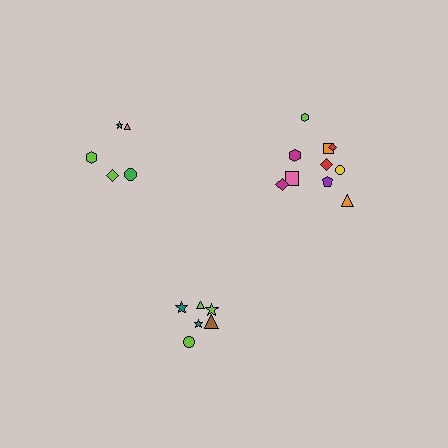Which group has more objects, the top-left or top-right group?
The top-right group.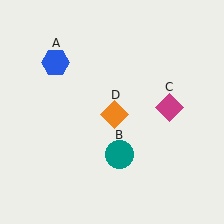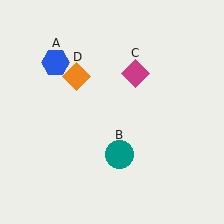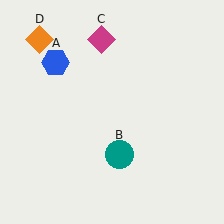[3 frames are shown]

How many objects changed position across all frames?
2 objects changed position: magenta diamond (object C), orange diamond (object D).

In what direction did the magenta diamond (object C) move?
The magenta diamond (object C) moved up and to the left.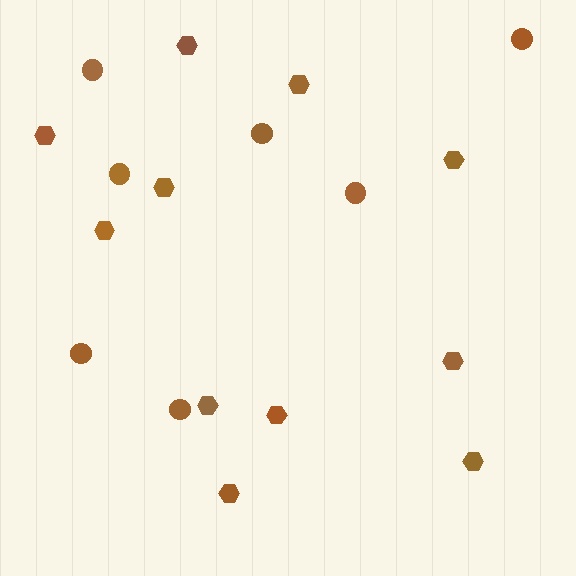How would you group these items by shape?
There are 2 groups: one group of hexagons (11) and one group of circles (7).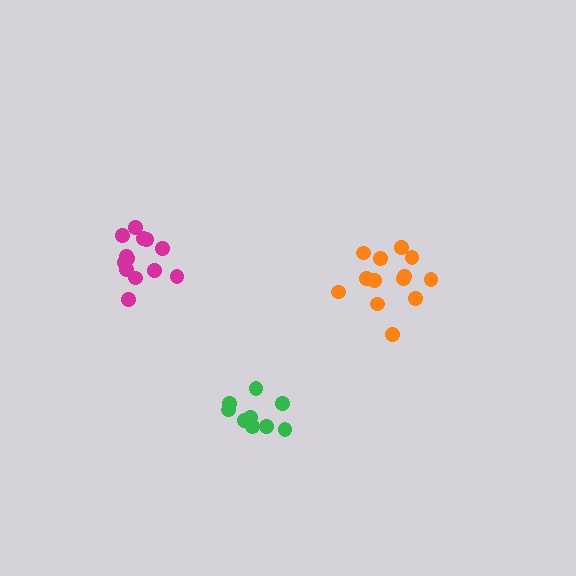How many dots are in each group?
Group 1: 13 dots, Group 2: 13 dots, Group 3: 9 dots (35 total).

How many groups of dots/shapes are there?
There are 3 groups.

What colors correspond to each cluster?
The clusters are colored: orange, magenta, green.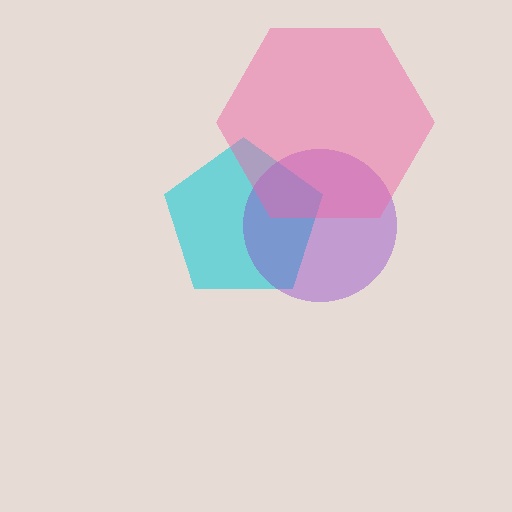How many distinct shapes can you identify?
There are 3 distinct shapes: a cyan pentagon, a purple circle, a pink hexagon.